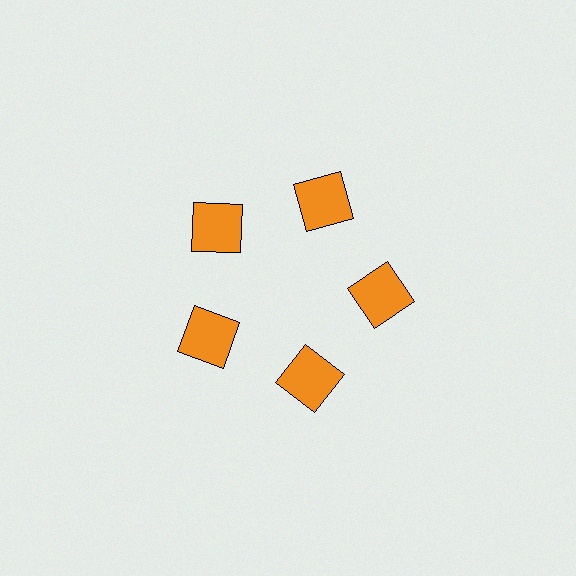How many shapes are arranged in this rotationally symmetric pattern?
There are 5 shapes, arranged in 5 groups of 1.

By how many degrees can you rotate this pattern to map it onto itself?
The pattern maps onto itself every 72 degrees of rotation.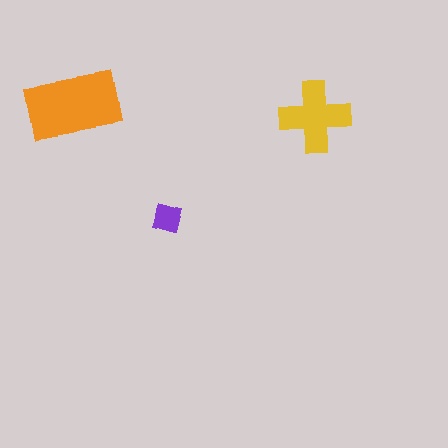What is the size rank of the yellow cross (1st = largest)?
2nd.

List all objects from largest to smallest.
The orange rectangle, the yellow cross, the purple diamond.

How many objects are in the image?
There are 3 objects in the image.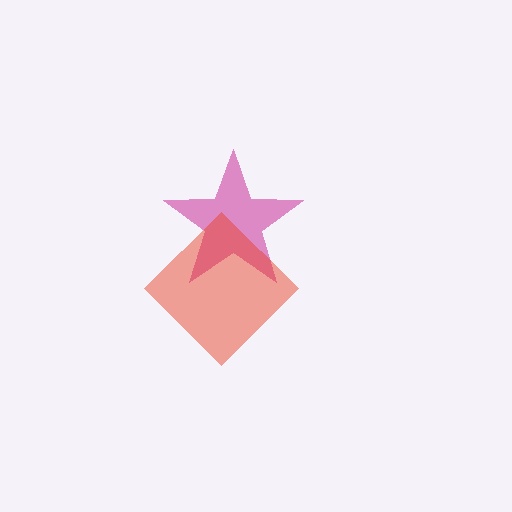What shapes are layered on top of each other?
The layered shapes are: a magenta star, a red diamond.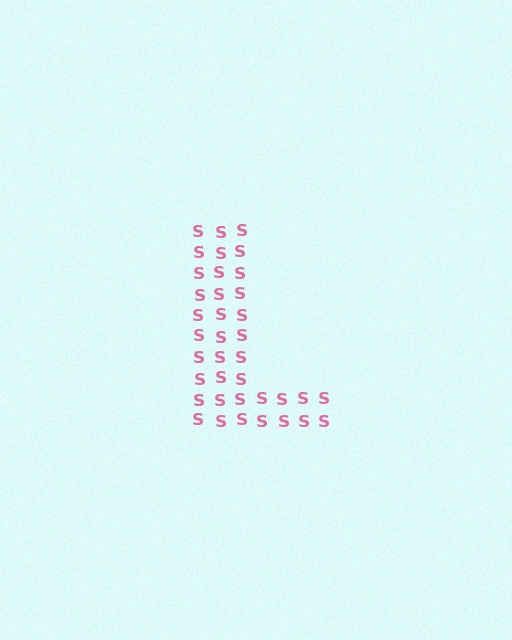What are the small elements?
The small elements are letter S's.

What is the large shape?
The large shape is the letter L.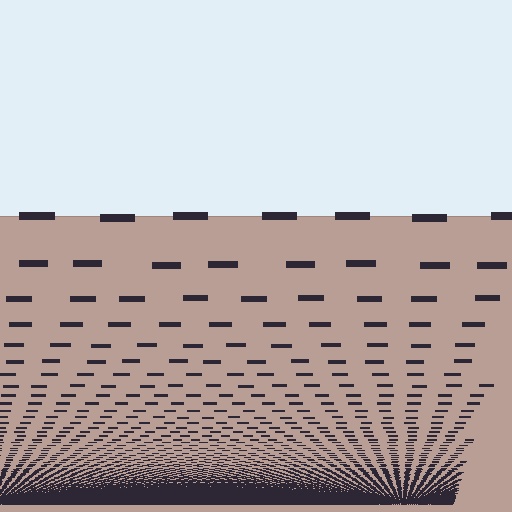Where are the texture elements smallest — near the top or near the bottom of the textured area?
Near the bottom.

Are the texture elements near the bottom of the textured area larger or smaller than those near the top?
Smaller. The gradient is inverted — elements near the bottom are smaller and denser.